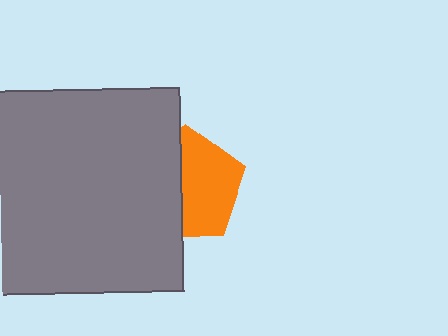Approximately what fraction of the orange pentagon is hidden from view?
Roughly 44% of the orange pentagon is hidden behind the gray rectangle.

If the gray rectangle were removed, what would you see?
You would see the complete orange pentagon.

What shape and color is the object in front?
The object in front is a gray rectangle.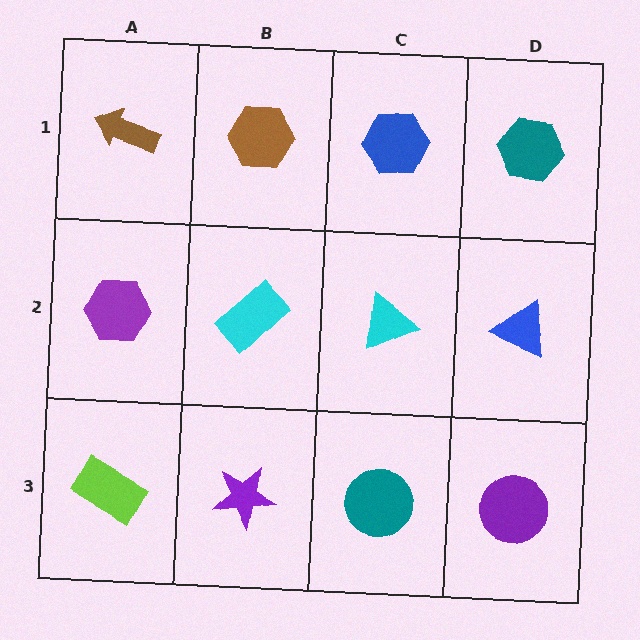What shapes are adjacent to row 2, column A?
A brown arrow (row 1, column A), a lime rectangle (row 3, column A), a cyan rectangle (row 2, column B).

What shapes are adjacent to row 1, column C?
A cyan triangle (row 2, column C), a brown hexagon (row 1, column B), a teal hexagon (row 1, column D).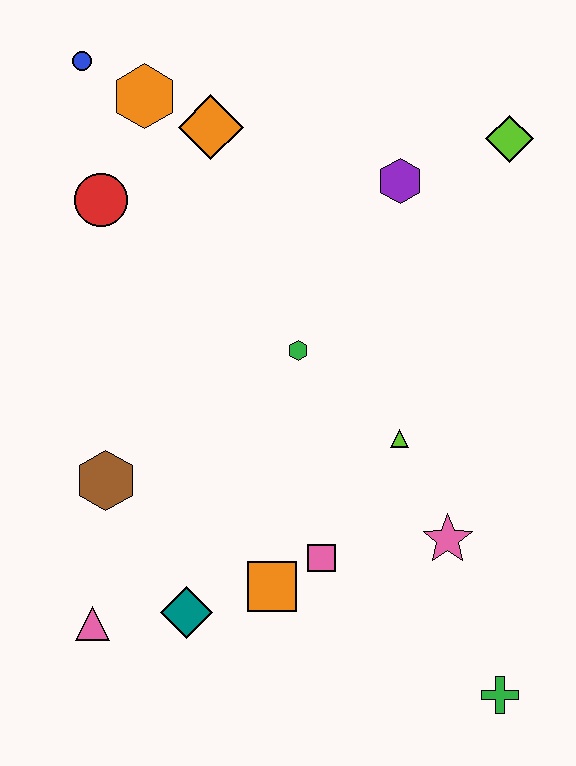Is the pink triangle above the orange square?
No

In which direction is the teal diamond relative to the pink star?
The teal diamond is to the left of the pink star.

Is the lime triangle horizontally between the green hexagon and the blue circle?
No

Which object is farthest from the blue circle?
The green cross is farthest from the blue circle.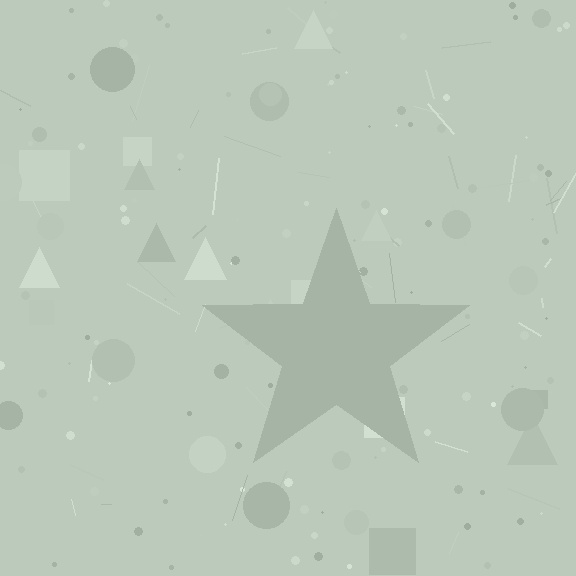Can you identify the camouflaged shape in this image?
The camouflaged shape is a star.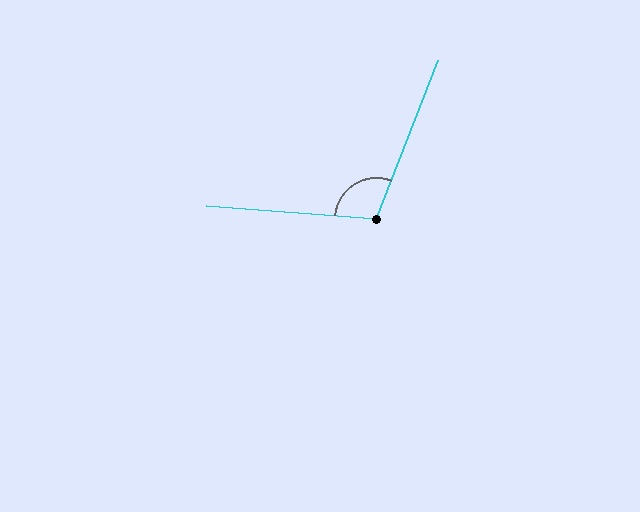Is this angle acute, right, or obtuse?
It is obtuse.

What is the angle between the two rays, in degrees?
Approximately 107 degrees.